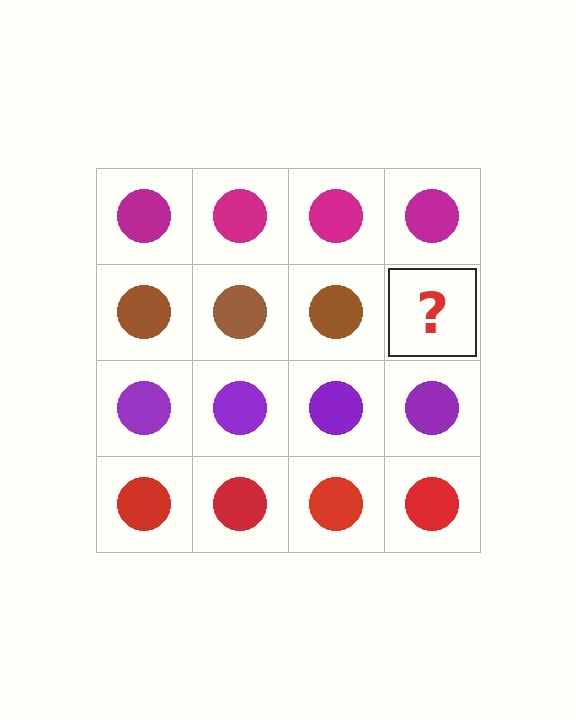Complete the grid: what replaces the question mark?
The question mark should be replaced with a brown circle.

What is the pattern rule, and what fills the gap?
The rule is that each row has a consistent color. The gap should be filled with a brown circle.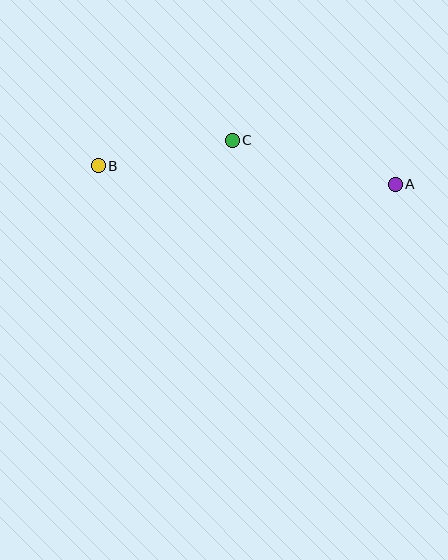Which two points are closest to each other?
Points B and C are closest to each other.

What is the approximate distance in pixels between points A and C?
The distance between A and C is approximately 169 pixels.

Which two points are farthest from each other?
Points A and B are farthest from each other.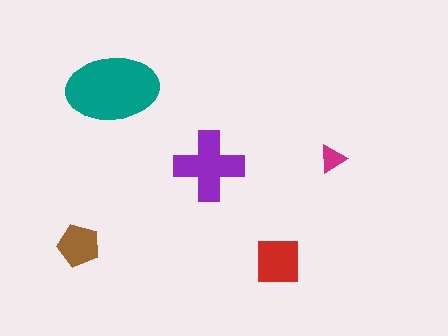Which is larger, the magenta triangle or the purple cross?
The purple cross.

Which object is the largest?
The teal ellipse.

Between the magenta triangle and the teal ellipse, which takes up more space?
The teal ellipse.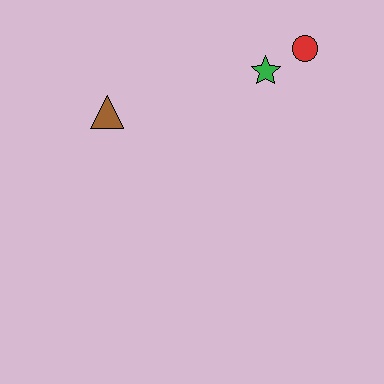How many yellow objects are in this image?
There are no yellow objects.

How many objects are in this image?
There are 3 objects.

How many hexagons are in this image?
There are no hexagons.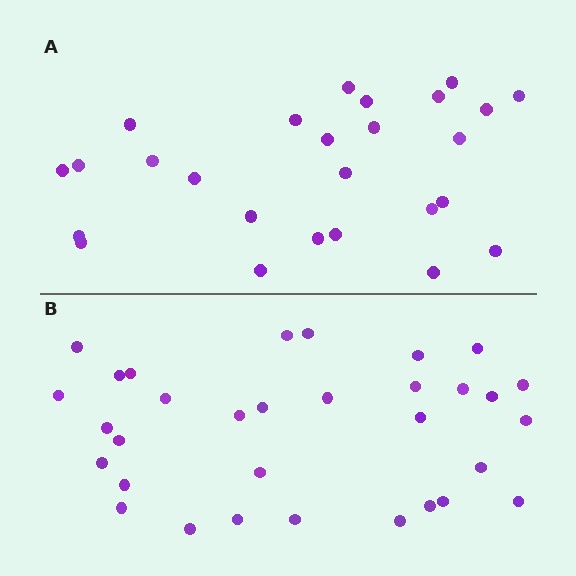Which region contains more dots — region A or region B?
Region B (the bottom region) has more dots.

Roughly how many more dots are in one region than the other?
Region B has about 6 more dots than region A.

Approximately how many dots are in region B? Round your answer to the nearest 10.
About 30 dots. (The exact count is 32, which rounds to 30.)